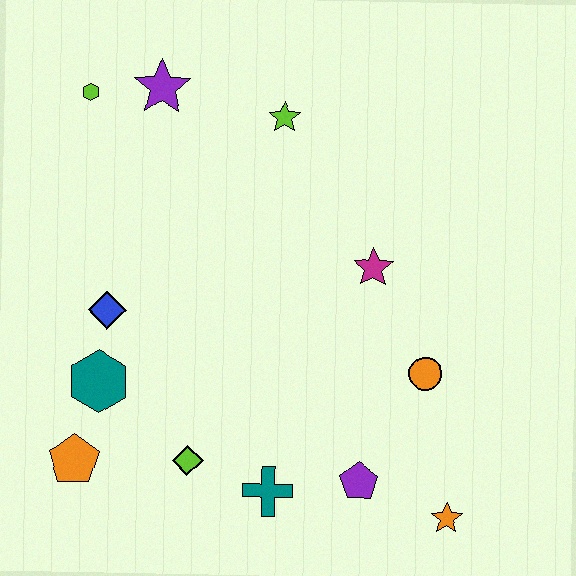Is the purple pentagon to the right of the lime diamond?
Yes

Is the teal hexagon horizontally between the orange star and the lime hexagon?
Yes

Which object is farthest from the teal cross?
The lime hexagon is farthest from the teal cross.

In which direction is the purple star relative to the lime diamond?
The purple star is above the lime diamond.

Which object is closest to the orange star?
The purple pentagon is closest to the orange star.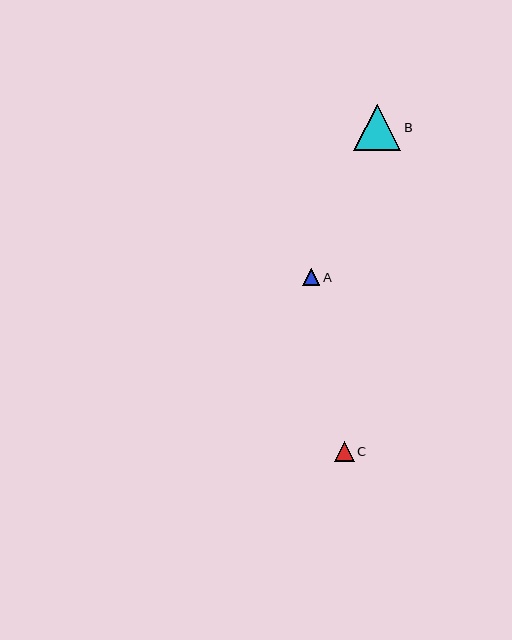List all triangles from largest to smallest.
From largest to smallest: B, C, A.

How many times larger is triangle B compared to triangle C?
Triangle B is approximately 2.4 times the size of triangle C.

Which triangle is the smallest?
Triangle A is the smallest with a size of approximately 17 pixels.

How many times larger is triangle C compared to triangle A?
Triangle C is approximately 1.2 times the size of triangle A.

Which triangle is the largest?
Triangle B is the largest with a size of approximately 47 pixels.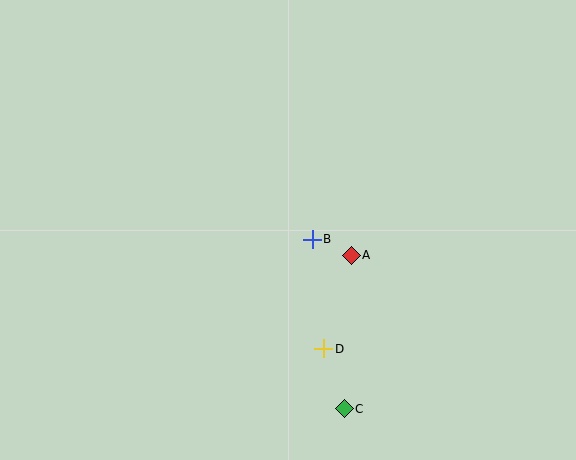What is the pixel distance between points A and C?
The distance between A and C is 154 pixels.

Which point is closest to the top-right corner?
Point A is closest to the top-right corner.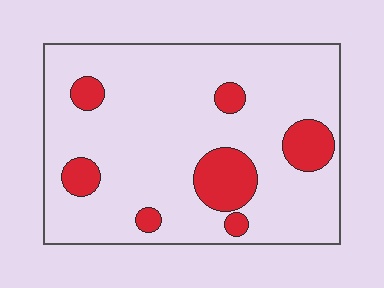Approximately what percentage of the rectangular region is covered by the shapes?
Approximately 15%.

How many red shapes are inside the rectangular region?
7.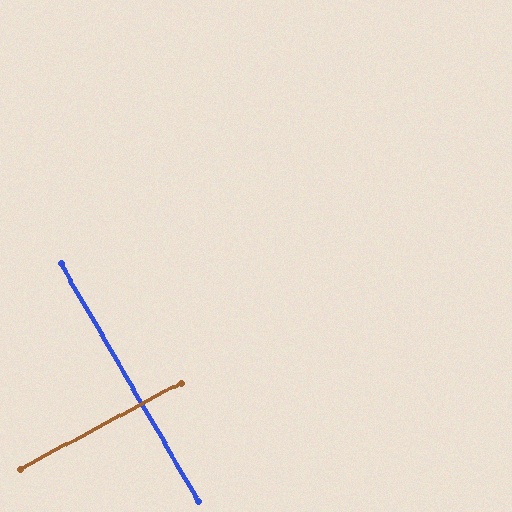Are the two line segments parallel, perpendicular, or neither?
Perpendicular — they meet at approximately 88°.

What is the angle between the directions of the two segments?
Approximately 88 degrees.